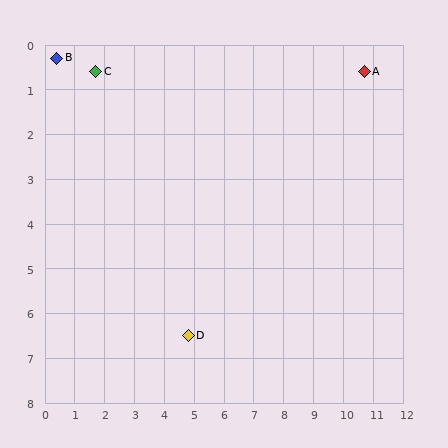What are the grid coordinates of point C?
Point C is at approximately (1.7, 0.6).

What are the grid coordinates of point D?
Point D is at approximately (4.8, 6.5).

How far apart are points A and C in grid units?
Points A and C are about 9.0 grid units apart.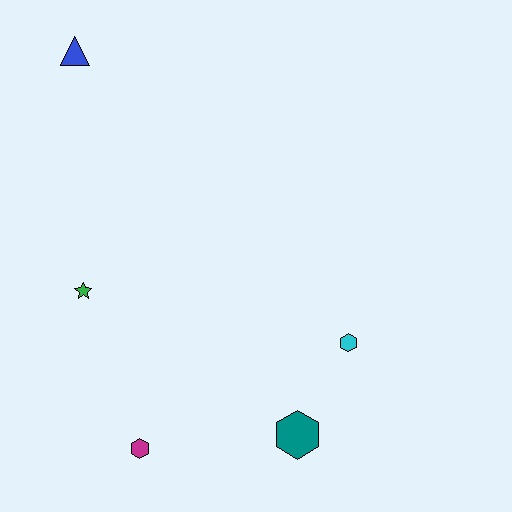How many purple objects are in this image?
There are no purple objects.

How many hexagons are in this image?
There are 3 hexagons.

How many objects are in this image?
There are 5 objects.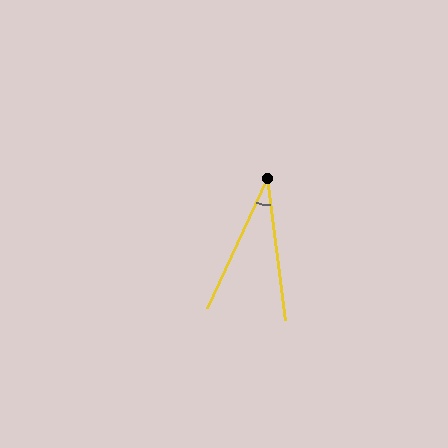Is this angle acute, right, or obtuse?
It is acute.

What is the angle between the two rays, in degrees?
Approximately 32 degrees.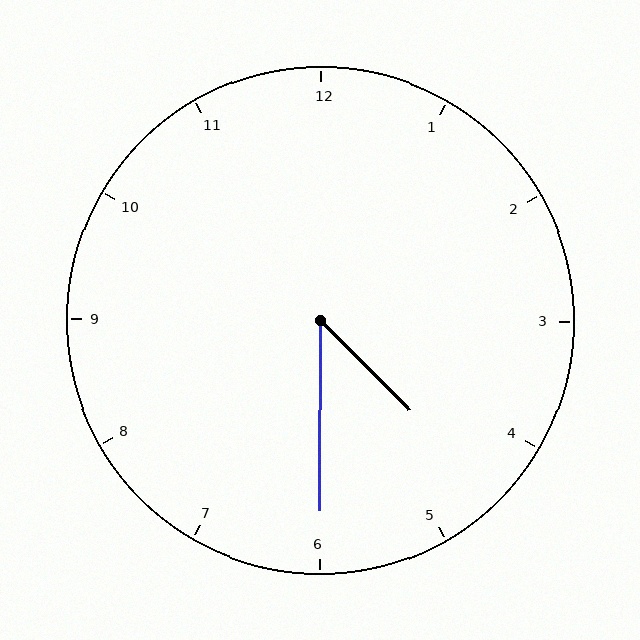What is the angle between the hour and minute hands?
Approximately 45 degrees.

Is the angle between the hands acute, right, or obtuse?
It is acute.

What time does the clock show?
4:30.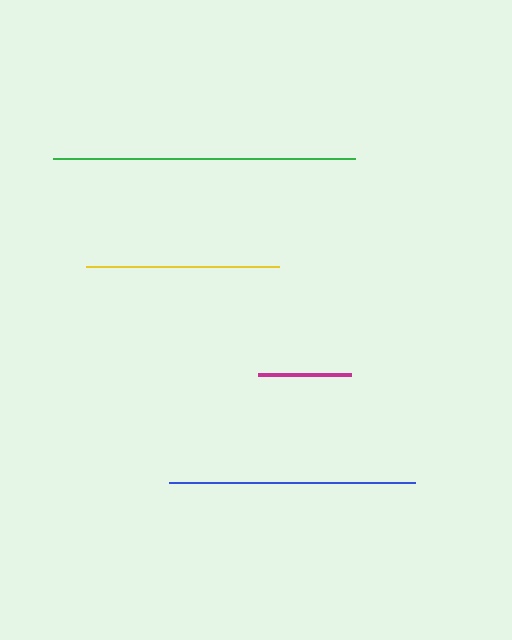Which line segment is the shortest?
The magenta line is the shortest at approximately 92 pixels.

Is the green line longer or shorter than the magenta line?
The green line is longer than the magenta line.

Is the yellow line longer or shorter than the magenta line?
The yellow line is longer than the magenta line.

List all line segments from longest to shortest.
From longest to shortest: green, blue, yellow, magenta.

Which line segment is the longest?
The green line is the longest at approximately 302 pixels.